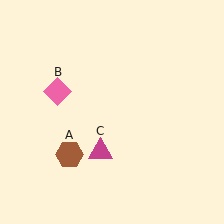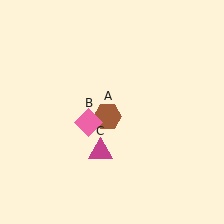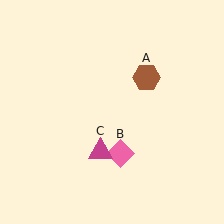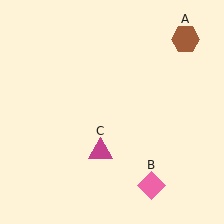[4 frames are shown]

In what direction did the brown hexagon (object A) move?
The brown hexagon (object A) moved up and to the right.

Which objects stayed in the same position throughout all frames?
Magenta triangle (object C) remained stationary.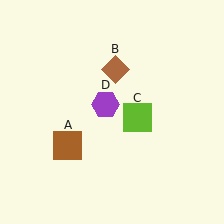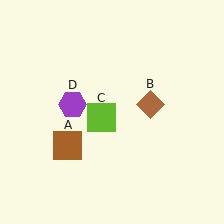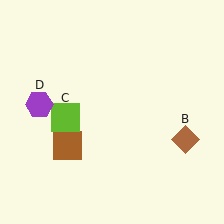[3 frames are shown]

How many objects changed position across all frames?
3 objects changed position: brown diamond (object B), lime square (object C), purple hexagon (object D).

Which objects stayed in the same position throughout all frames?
Brown square (object A) remained stationary.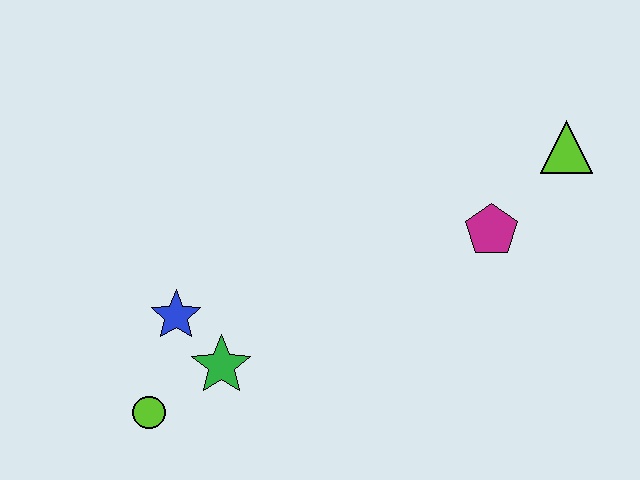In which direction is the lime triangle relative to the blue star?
The lime triangle is to the right of the blue star.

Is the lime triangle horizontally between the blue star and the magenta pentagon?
No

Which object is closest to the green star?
The blue star is closest to the green star.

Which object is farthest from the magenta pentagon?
The lime circle is farthest from the magenta pentagon.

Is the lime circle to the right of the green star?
No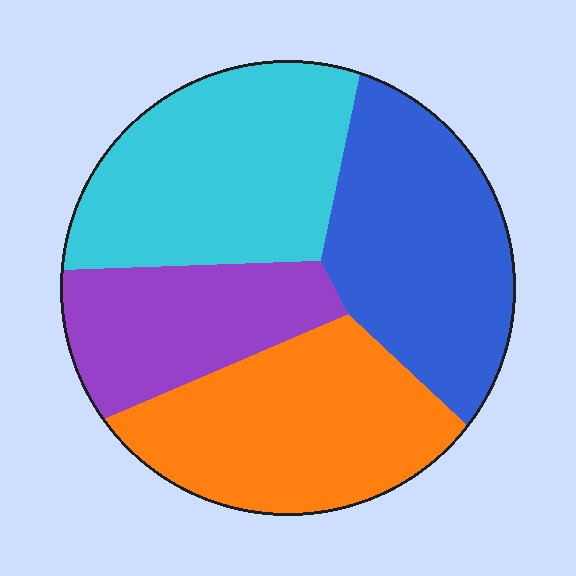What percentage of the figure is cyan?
Cyan takes up about one quarter (1/4) of the figure.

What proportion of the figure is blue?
Blue covers around 25% of the figure.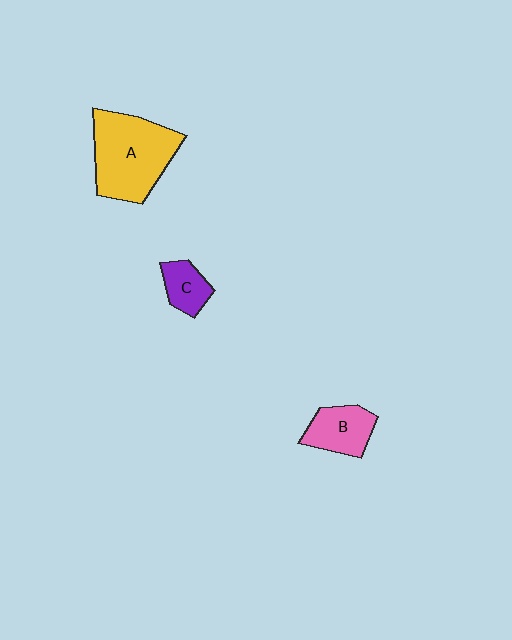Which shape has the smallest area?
Shape C (purple).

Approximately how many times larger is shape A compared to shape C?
Approximately 3.0 times.